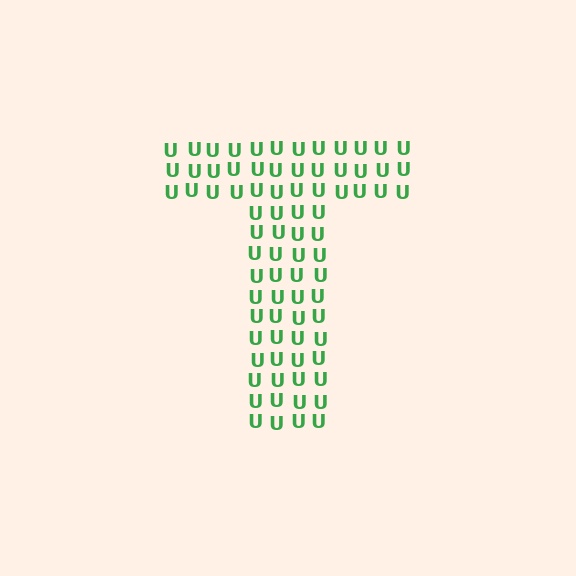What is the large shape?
The large shape is the letter T.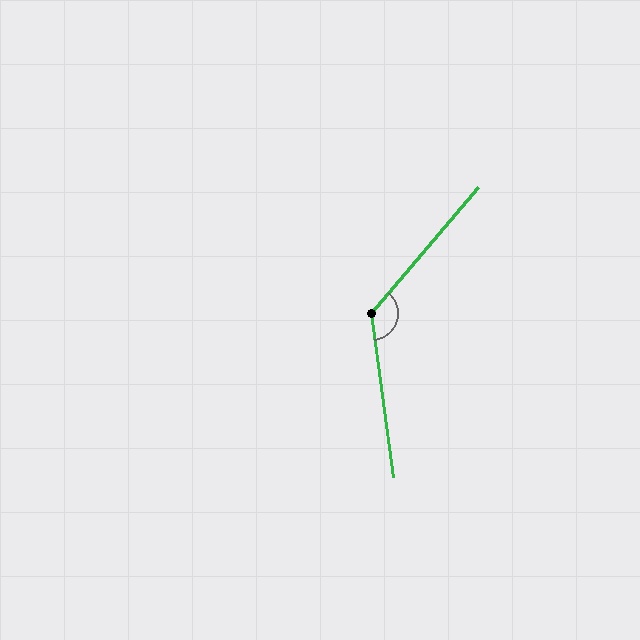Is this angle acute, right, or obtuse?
It is obtuse.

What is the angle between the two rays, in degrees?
Approximately 132 degrees.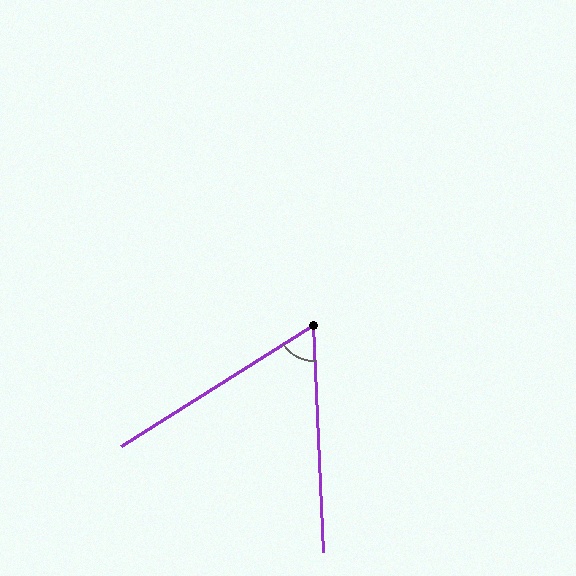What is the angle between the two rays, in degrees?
Approximately 60 degrees.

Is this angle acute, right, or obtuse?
It is acute.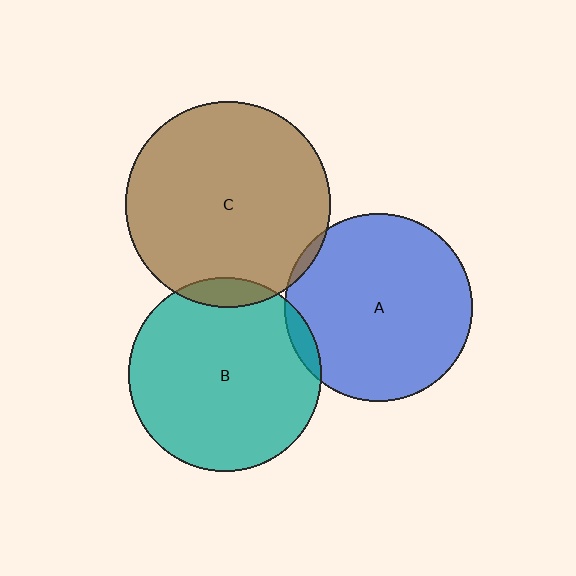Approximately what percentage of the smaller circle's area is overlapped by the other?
Approximately 5%.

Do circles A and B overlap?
Yes.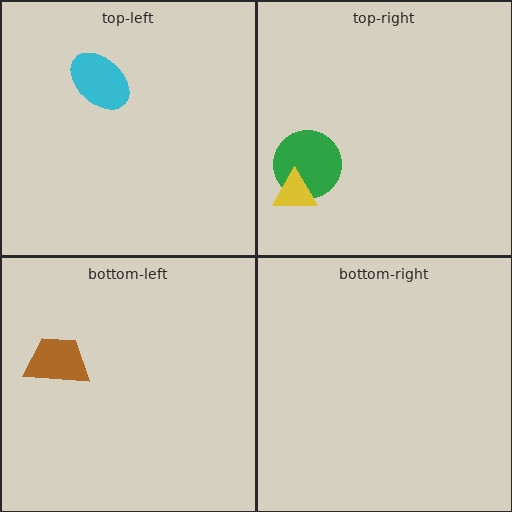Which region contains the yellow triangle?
The top-right region.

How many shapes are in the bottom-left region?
1.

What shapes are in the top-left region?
The cyan ellipse.